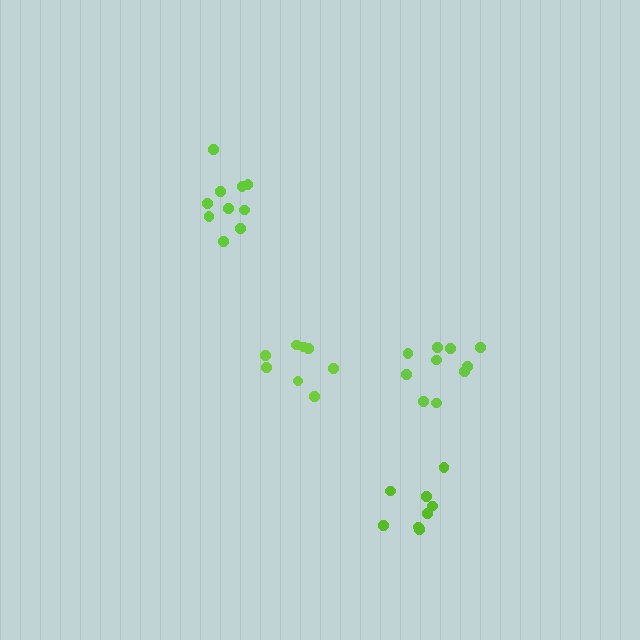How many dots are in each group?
Group 1: 8 dots, Group 2: 8 dots, Group 3: 10 dots, Group 4: 10 dots (36 total).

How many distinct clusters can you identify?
There are 4 distinct clusters.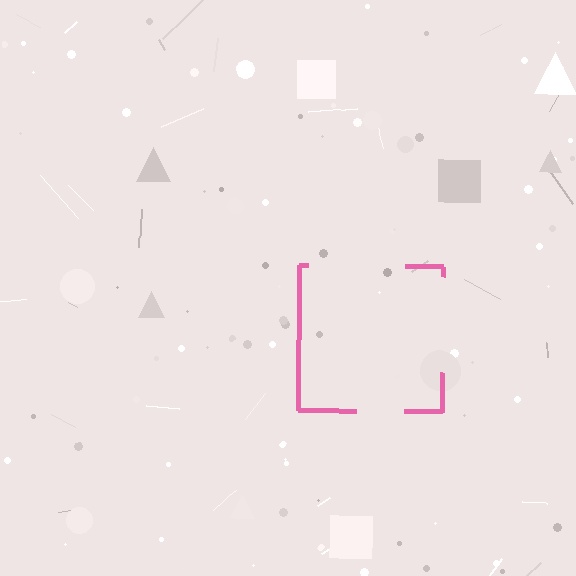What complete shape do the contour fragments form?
The contour fragments form a square.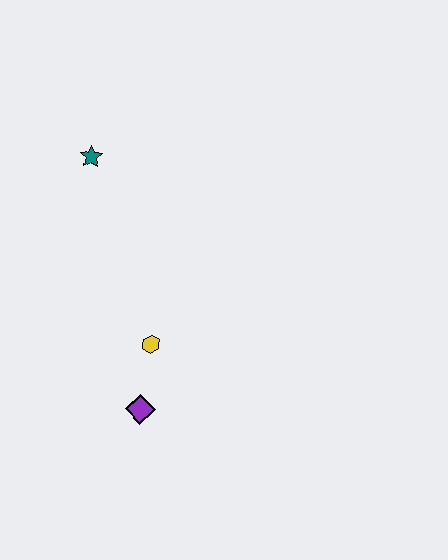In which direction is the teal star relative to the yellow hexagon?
The teal star is above the yellow hexagon.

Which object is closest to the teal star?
The yellow hexagon is closest to the teal star.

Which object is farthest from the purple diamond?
The teal star is farthest from the purple diamond.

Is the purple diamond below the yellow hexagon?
Yes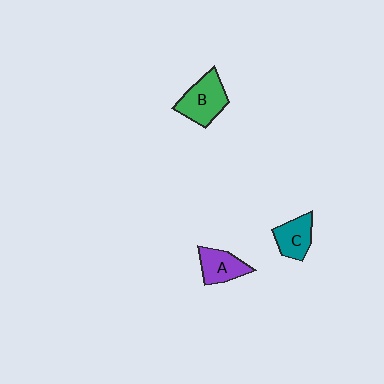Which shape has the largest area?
Shape B (green).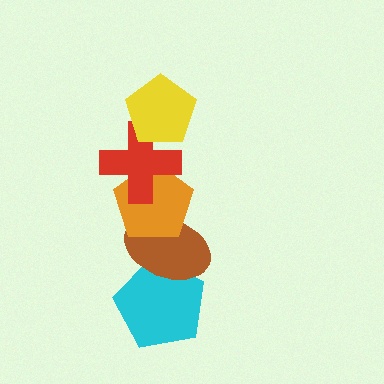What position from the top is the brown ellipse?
The brown ellipse is 4th from the top.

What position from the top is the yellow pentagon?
The yellow pentagon is 1st from the top.